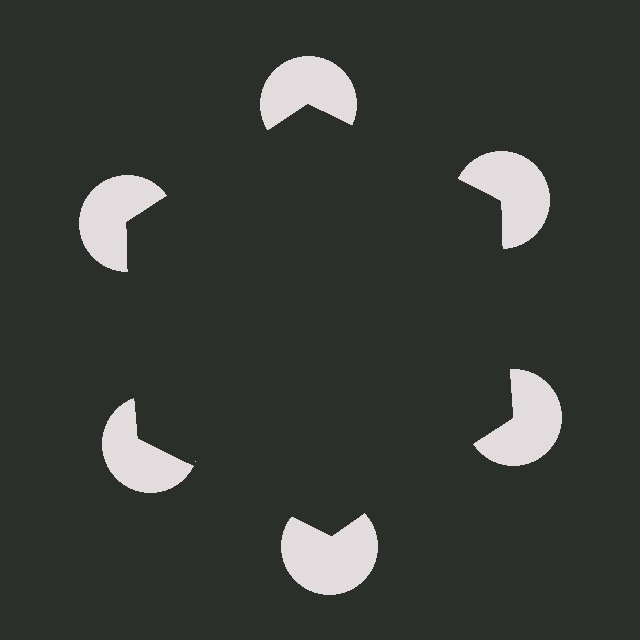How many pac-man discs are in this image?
There are 6 — one at each vertex of the illusory hexagon.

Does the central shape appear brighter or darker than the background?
It typically appears slightly darker than the background, even though no actual brightness change is drawn.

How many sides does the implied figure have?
6 sides.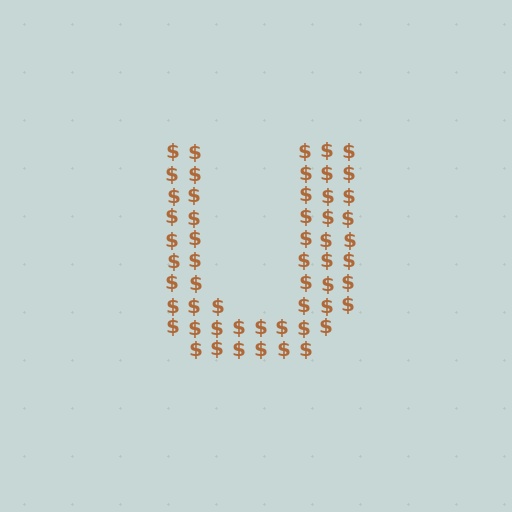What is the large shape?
The large shape is the letter U.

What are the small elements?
The small elements are dollar signs.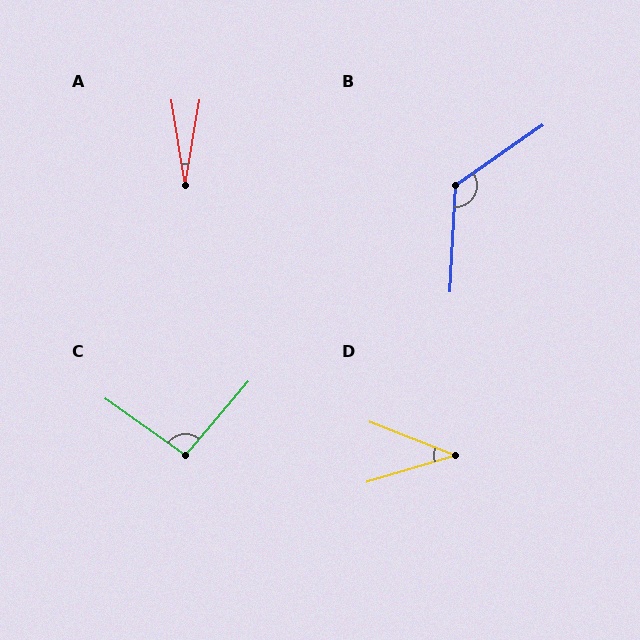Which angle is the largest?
B, at approximately 128 degrees.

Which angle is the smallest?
A, at approximately 19 degrees.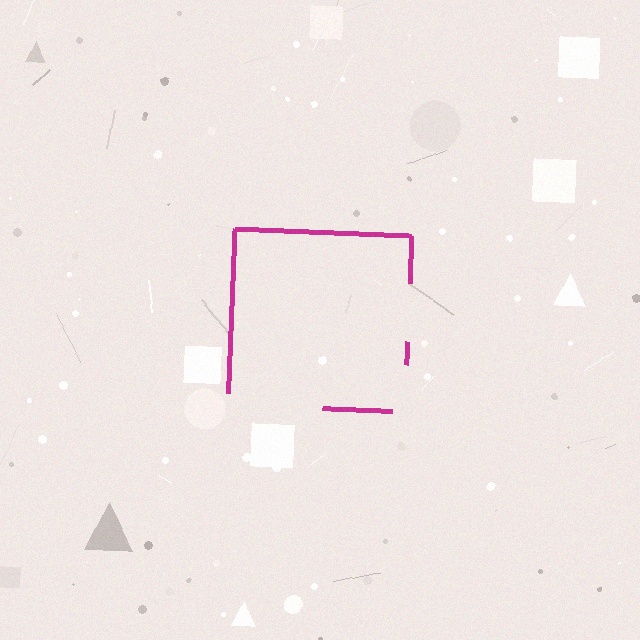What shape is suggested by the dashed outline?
The dashed outline suggests a square.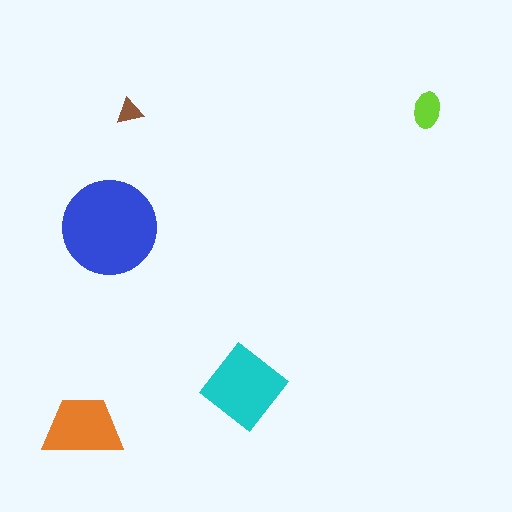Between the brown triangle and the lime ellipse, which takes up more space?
The lime ellipse.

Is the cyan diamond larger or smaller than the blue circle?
Smaller.